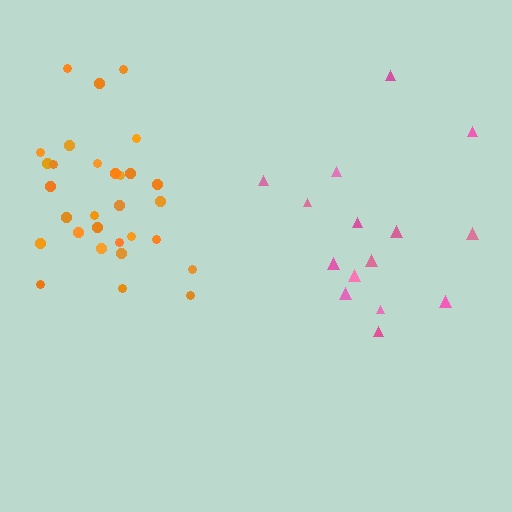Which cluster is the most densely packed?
Orange.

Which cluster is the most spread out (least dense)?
Pink.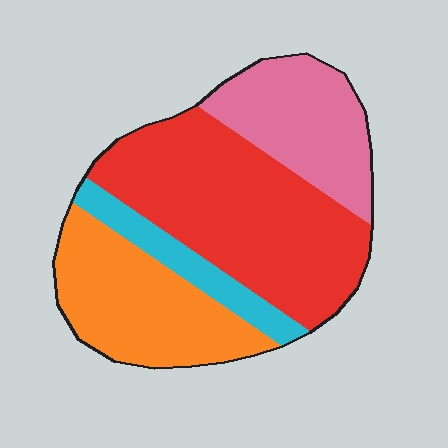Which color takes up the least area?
Cyan, at roughly 10%.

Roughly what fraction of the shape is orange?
Orange takes up about one quarter (1/4) of the shape.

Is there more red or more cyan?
Red.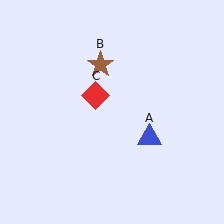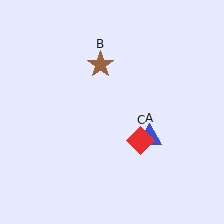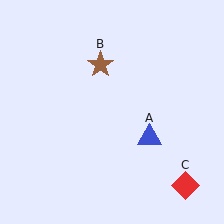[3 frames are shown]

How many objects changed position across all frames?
1 object changed position: red diamond (object C).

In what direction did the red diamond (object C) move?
The red diamond (object C) moved down and to the right.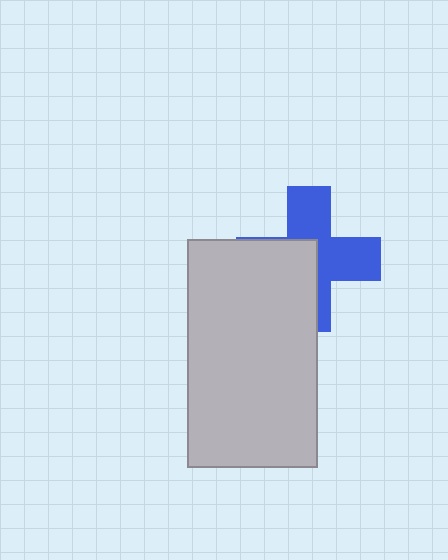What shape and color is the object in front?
The object in front is a light gray rectangle.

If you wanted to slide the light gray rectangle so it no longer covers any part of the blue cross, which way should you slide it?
Slide it toward the lower-left — that is the most direct way to separate the two shapes.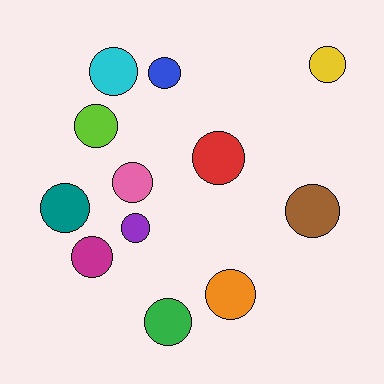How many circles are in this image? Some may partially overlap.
There are 12 circles.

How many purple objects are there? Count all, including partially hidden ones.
There is 1 purple object.